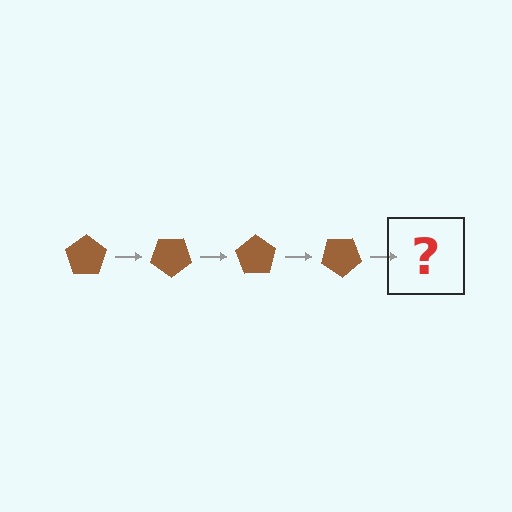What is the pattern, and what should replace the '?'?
The pattern is that the pentagon rotates 35 degrees each step. The '?' should be a brown pentagon rotated 140 degrees.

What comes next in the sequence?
The next element should be a brown pentagon rotated 140 degrees.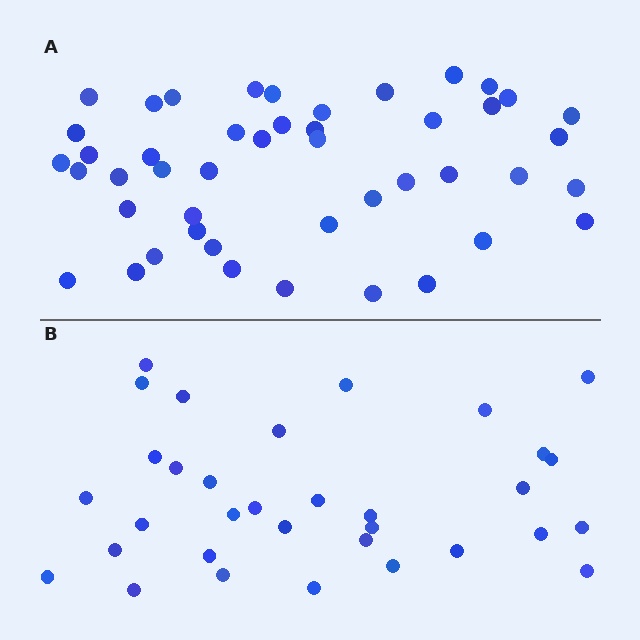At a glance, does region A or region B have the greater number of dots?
Region A (the top region) has more dots.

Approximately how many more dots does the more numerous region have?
Region A has approximately 15 more dots than region B.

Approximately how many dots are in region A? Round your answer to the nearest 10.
About 50 dots. (The exact count is 46, which rounds to 50.)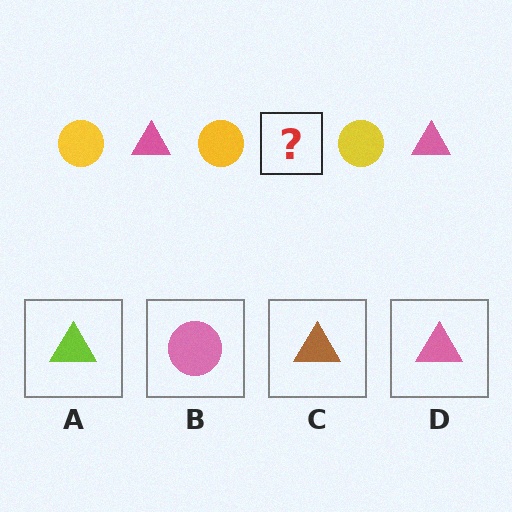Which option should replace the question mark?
Option D.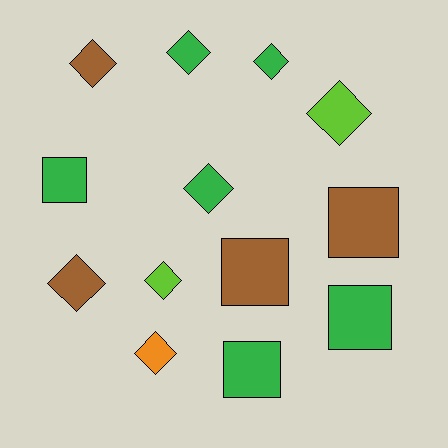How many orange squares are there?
There are no orange squares.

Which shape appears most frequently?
Diamond, with 8 objects.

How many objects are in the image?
There are 13 objects.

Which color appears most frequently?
Green, with 6 objects.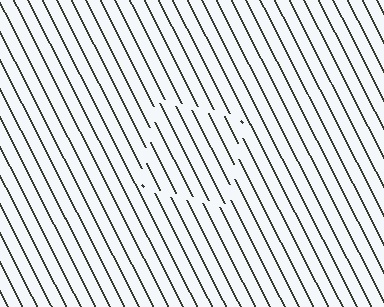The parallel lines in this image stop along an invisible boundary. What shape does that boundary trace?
An illusory square. The interior of the shape contains the same grating, shifted by half a period — the contour is defined by the phase discontinuity where line-ends from the inner and outer gratings abut.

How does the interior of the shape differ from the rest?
The interior of the shape contains the same grating, shifted by half a period — the contour is defined by the phase discontinuity where line-ends from the inner and outer gratings abut.